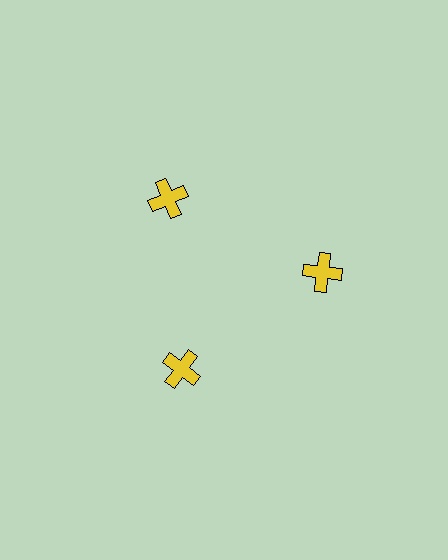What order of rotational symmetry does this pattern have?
This pattern has 3-fold rotational symmetry.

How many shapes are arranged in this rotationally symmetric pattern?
There are 3 shapes, arranged in 3 groups of 1.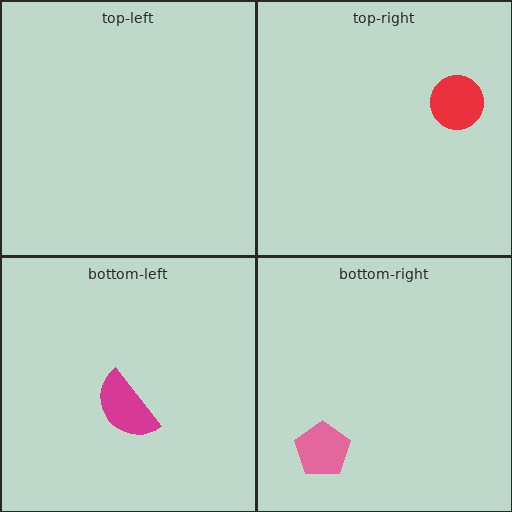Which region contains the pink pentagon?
The bottom-right region.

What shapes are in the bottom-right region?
The pink pentagon.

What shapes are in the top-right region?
The red circle.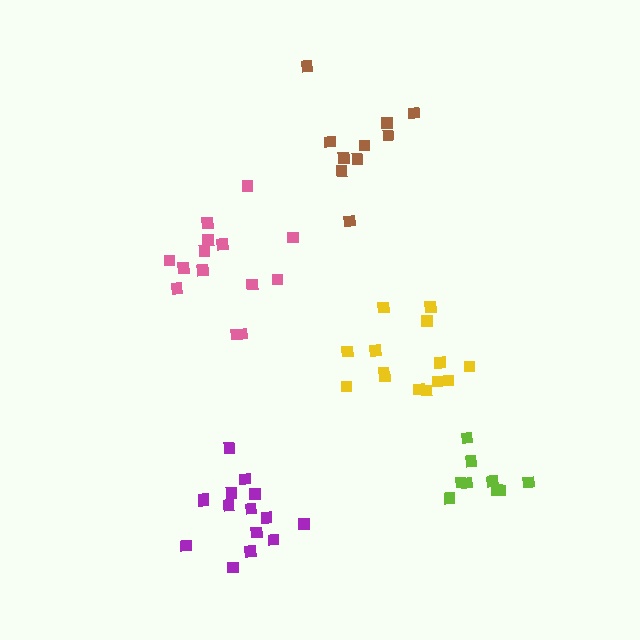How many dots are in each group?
Group 1: 10 dots, Group 2: 15 dots, Group 3: 14 dots, Group 4: 10 dots, Group 5: 14 dots (63 total).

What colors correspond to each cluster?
The clusters are colored: lime, purple, yellow, brown, pink.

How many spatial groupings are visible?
There are 5 spatial groupings.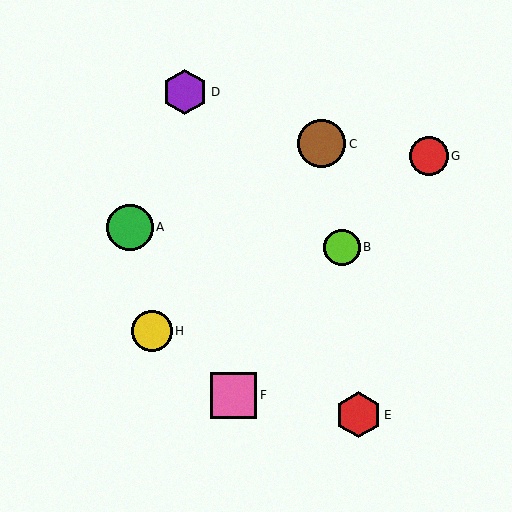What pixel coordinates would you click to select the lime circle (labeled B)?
Click at (342, 247) to select the lime circle B.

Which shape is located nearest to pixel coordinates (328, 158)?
The brown circle (labeled C) at (322, 144) is nearest to that location.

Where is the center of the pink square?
The center of the pink square is at (233, 395).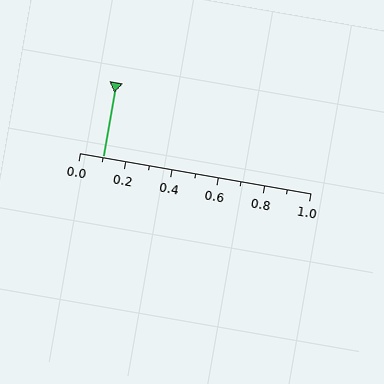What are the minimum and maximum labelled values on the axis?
The axis runs from 0.0 to 1.0.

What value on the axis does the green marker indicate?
The marker indicates approximately 0.1.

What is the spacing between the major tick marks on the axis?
The major ticks are spaced 0.2 apart.